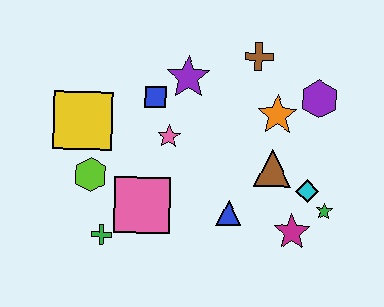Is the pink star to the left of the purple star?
Yes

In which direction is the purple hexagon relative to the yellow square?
The purple hexagon is to the right of the yellow square.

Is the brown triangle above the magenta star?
Yes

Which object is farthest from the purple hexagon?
The green cross is farthest from the purple hexagon.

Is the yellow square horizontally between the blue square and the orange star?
No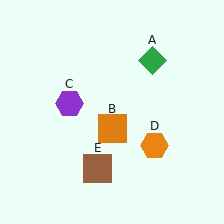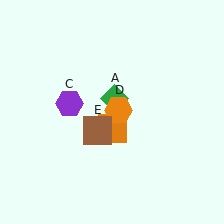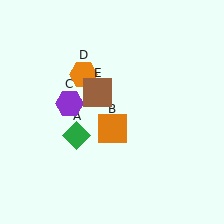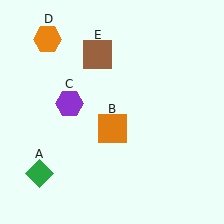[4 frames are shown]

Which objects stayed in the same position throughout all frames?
Orange square (object B) and purple hexagon (object C) remained stationary.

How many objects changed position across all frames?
3 objects changed position: green diamond (object A), orange hexagon (object D), brown square (object E).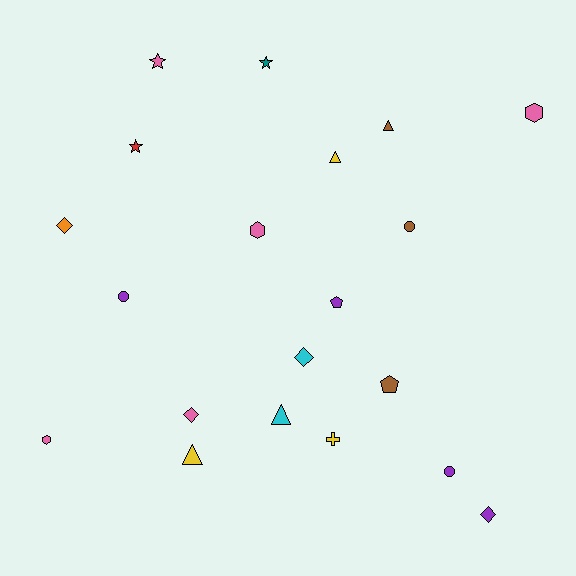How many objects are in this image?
There are 20 objects.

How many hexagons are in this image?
There are 3 hexagons.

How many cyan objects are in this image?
There are 2 cyan objects.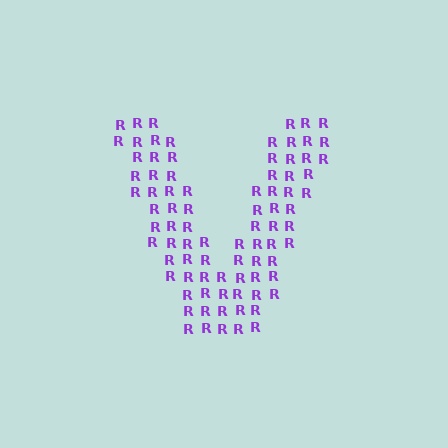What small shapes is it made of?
It is made of small letter R's.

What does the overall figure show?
The overall figure shows the letter V.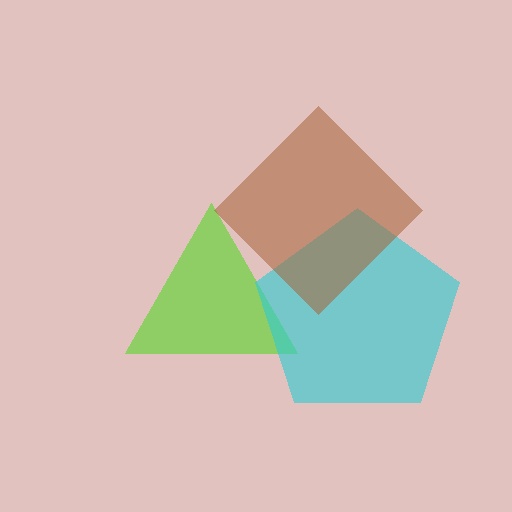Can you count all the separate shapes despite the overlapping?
Yes, there are 3 separate shapes.